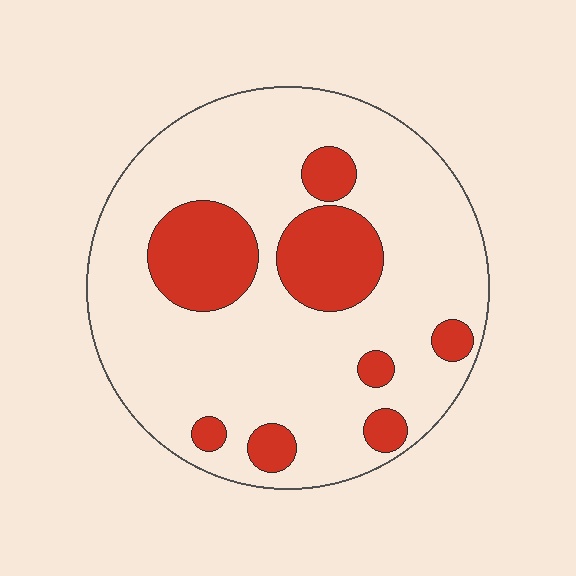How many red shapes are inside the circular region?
8.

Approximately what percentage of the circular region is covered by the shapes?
Approximately 20%.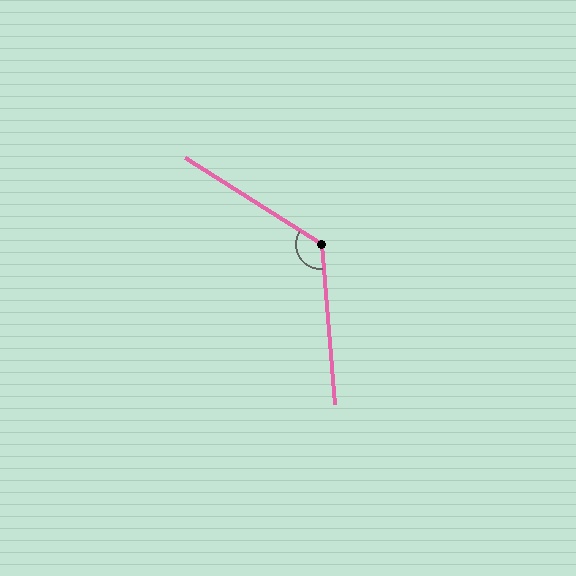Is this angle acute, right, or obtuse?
It is obtuse.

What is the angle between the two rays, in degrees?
Approximately 127 degrees.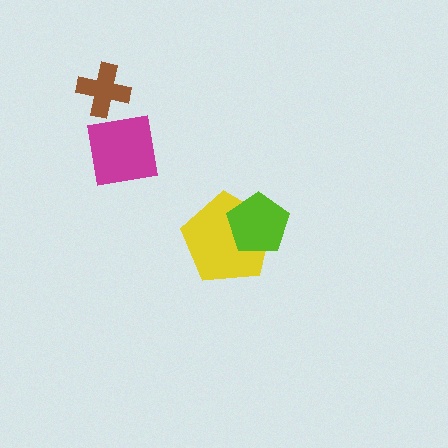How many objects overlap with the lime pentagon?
1 object overlaps with the lime pentagon.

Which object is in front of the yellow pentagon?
The lime pentagon is in front of the yellow pentagon.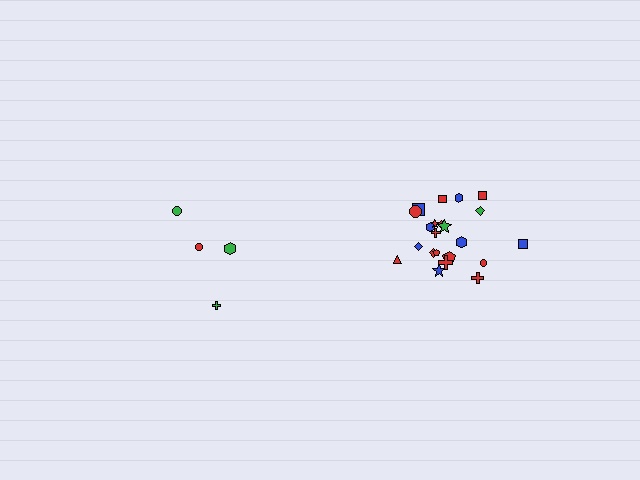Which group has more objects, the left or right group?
The right group.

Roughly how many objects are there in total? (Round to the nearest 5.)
Roughly 25 objects in total.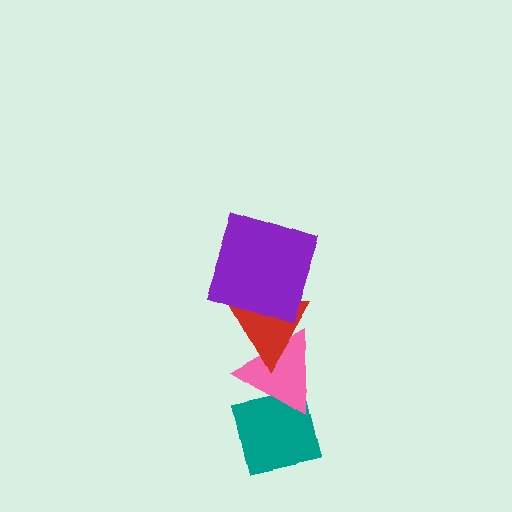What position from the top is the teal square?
The teal square is 4th from the top.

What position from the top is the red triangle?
The red triangle is 2nd from the top.